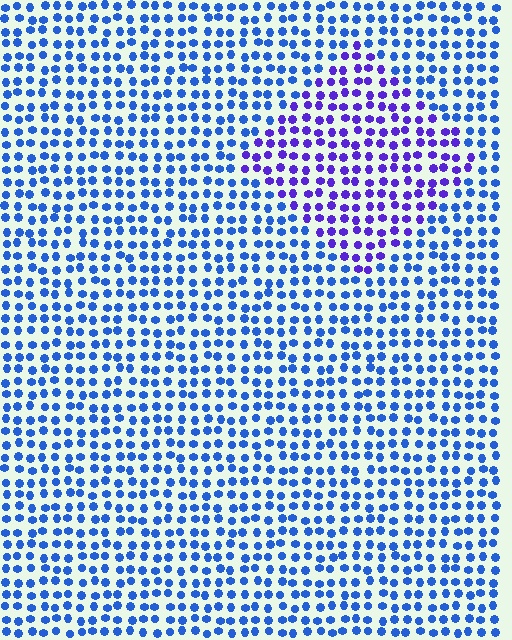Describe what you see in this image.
The image is filled with small blue elements in a uniform arrangement. A diamond-shaped region is visible where the elements are tinted to a slightly different hue, forming a subtle color boundary.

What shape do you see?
I see a diamond.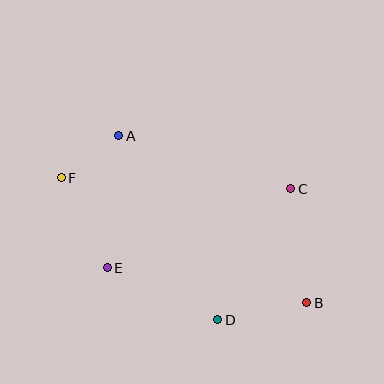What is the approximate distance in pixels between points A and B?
The distance between A and B is approximately 251 pixels.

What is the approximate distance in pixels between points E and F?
The distance between E and F is approximately 101 pixels.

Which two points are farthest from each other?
Points B and F are farthest from each other.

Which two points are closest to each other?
Points A and F are closest to each other.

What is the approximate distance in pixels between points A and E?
The distance between A and E is approximately 132 pixels.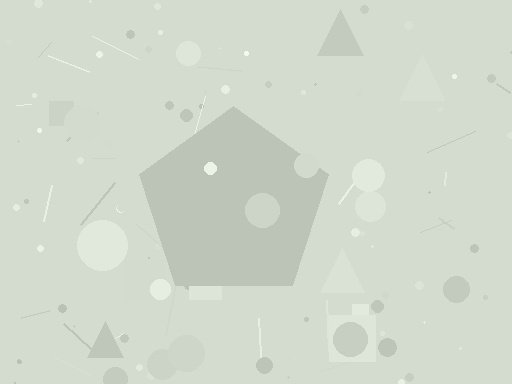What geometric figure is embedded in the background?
A pentagon is embedded in the background.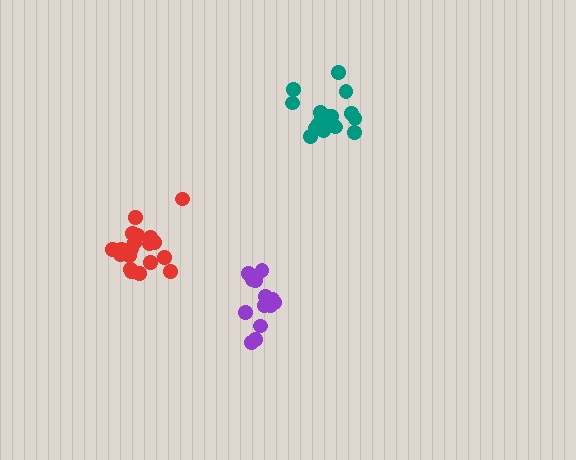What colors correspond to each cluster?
The clusters are colored: purple, teal, red.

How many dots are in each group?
Group 1: 13 dots, Group 2: 19 dots, Group 3: 19 dots (51 total).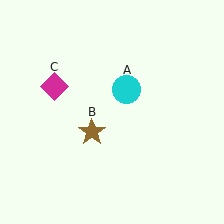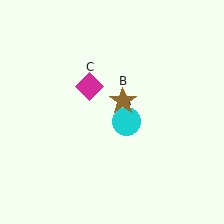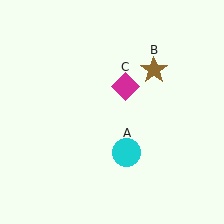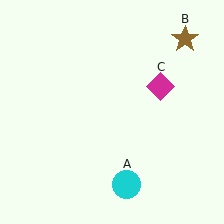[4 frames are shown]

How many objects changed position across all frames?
3 objects changed position: cyan circle (object A), brown star (object B), magenta diamond (object C).